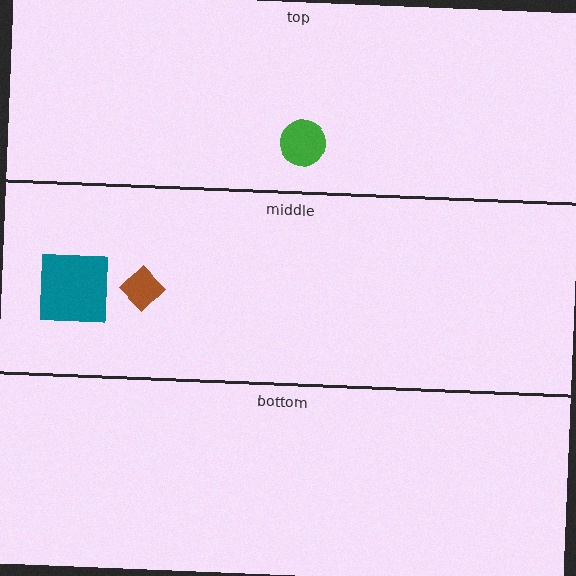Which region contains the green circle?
The top region.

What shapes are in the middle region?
The brown diamond, the teal square.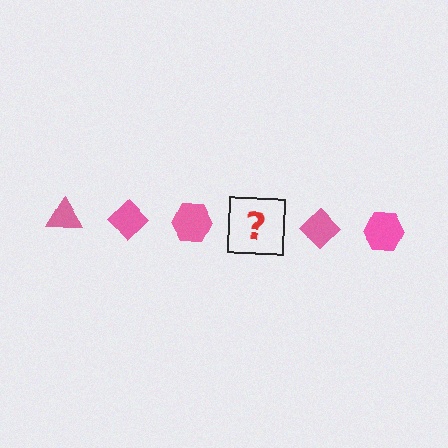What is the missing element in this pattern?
The missing element is a pink triangle.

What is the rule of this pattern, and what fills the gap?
The rule is that the pattern cycles through triangle, diamond, hexagon shapes in pink. The gap should be filled with a pink triangle.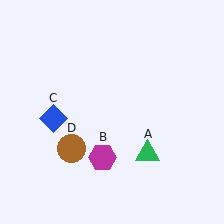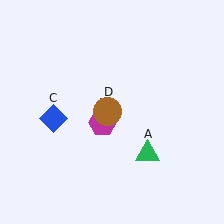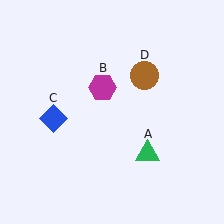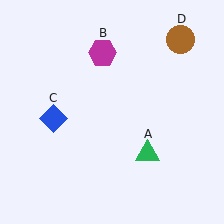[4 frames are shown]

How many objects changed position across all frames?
2 objects changed position: magenta hexagon (object B), brown circle (object D).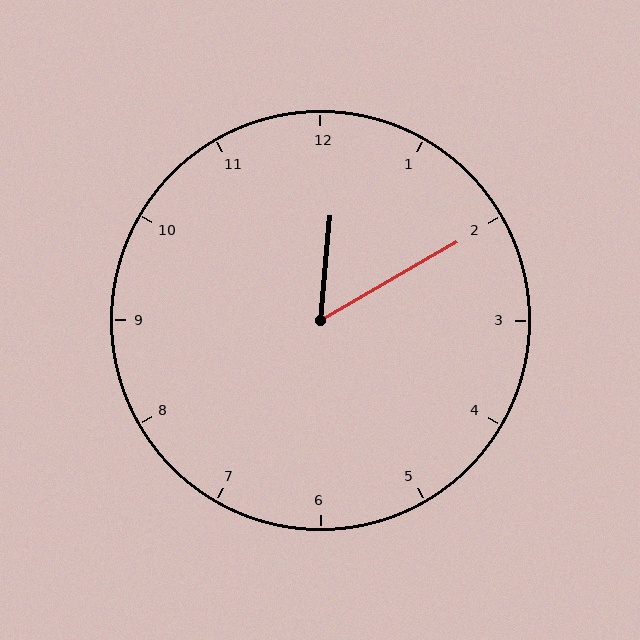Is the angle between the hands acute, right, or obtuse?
It is acute.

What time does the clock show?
12:10.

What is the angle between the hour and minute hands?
Approximately 55 degrees.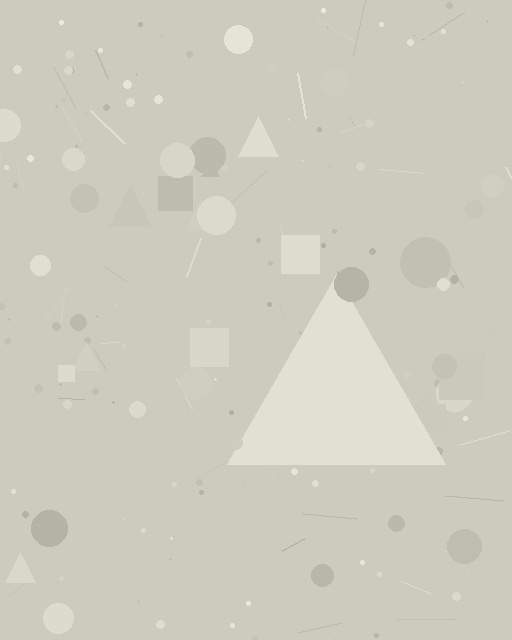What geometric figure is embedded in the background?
A triangle is embedded in the background.